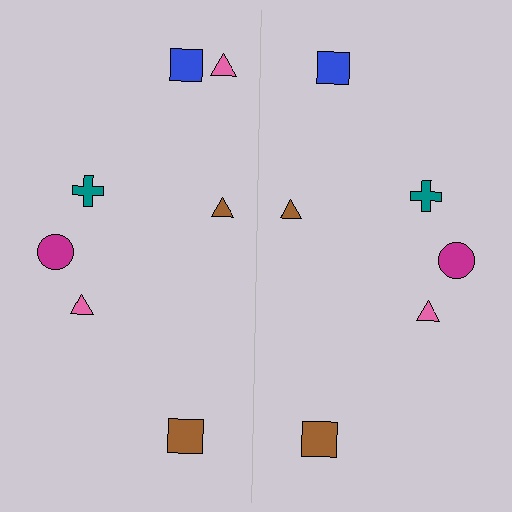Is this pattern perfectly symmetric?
No, the pattern is not perfectly symmetric. A pink triangle is missing from the right side.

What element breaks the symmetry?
A pink triangle is missing from the right side.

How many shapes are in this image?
There are 13 shapes in this image.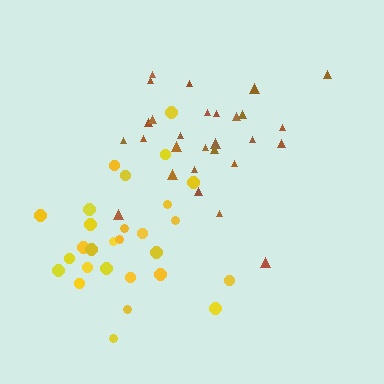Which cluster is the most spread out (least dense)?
Yellow.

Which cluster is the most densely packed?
Brown.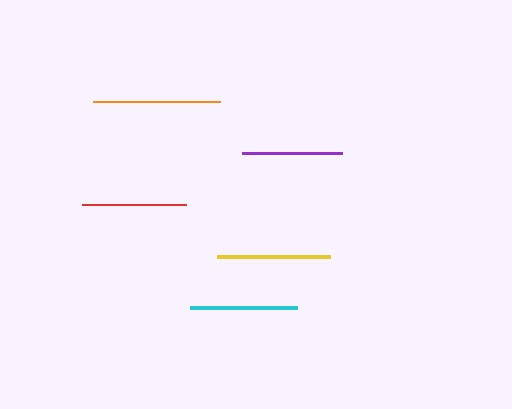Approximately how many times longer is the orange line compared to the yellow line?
The orange line is approximately 1.1 times the length of the yellow line.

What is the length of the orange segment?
The orange segment is approximately 127 pixels long.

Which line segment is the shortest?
The purple line is the shortest at approximately 100 pixels.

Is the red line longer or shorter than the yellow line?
The yellow line is longer than the red line.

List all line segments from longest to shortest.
From longest to shortest: orange, yellow, cyan, red, purple.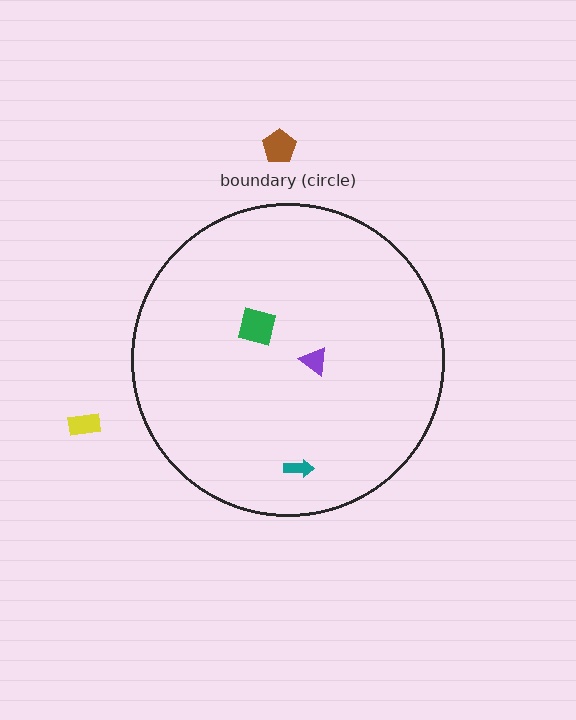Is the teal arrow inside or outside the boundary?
Inside.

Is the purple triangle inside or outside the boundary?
Inside.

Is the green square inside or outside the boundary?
Inside.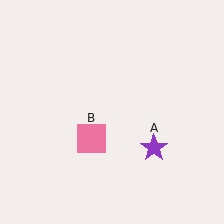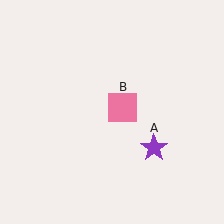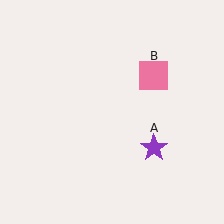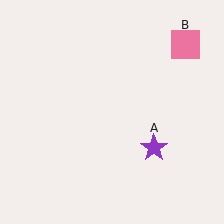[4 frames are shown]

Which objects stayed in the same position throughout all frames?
Purple star (object A) remained stationary.